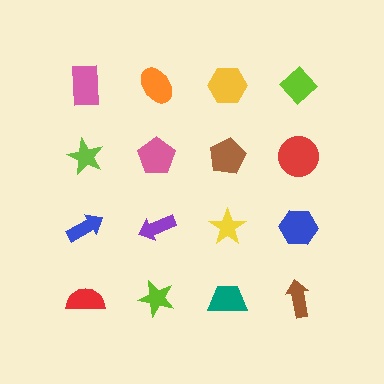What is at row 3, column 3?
A yellow star.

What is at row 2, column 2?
A pink pentagon.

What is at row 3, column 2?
A purple arrow.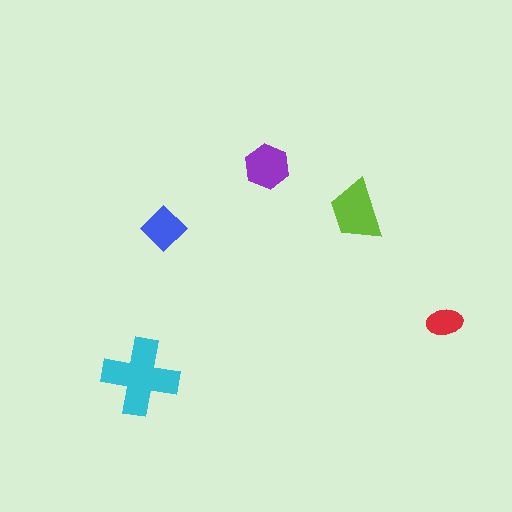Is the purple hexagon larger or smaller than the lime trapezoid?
Smaller.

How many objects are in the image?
There are 5 objects in the image.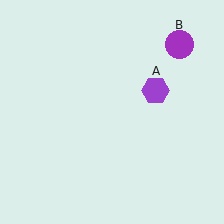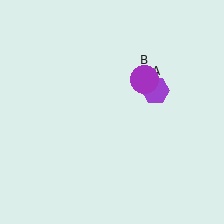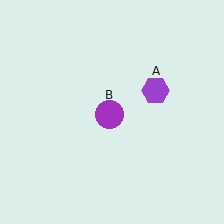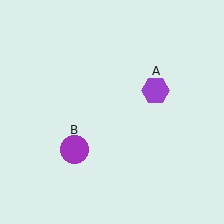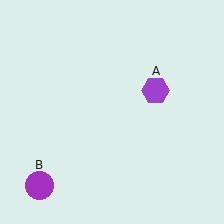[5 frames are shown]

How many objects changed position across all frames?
1 object changed position: purple circle (object B).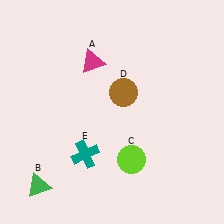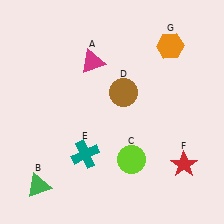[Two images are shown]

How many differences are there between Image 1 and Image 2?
There are 2 differences between the two images.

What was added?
A red star (F), an orange hexagon (G) were added in Image 2.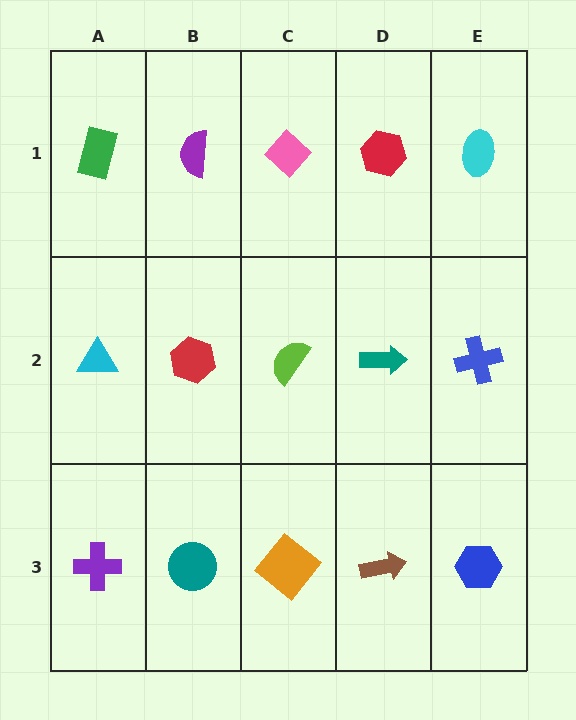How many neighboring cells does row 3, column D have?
3.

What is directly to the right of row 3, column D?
A blue hexagon.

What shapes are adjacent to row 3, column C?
A lime semicircle (row 2, column C), a teal circle (row 3, column B), a brown arrow (row 3, column D).